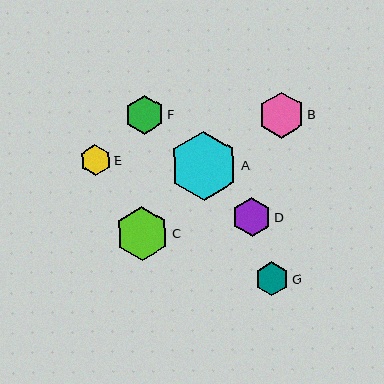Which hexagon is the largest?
Hexagon A is the largest with a size of approximately 68 pixels.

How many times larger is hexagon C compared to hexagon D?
Hexagon C is approximately 1.4 times the size of hexagon D.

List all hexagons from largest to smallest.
From largest to smallest: A, C, B, F, D, G, E.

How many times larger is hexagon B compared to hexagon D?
Hexagon B is approximately 1.2 times the size of hexagon D.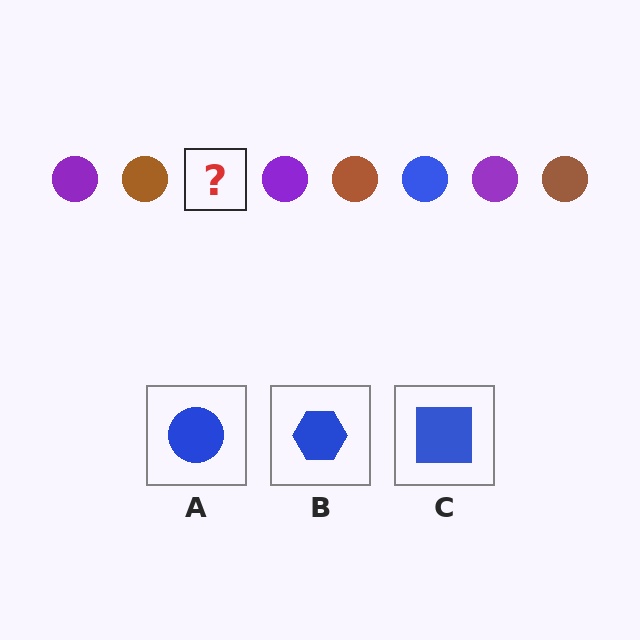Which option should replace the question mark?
Option A.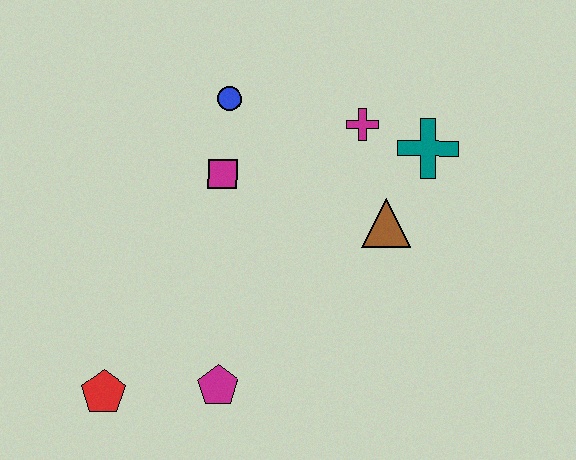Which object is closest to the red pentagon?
The magenta pentagon is closest to the red pentagon.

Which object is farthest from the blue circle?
The red pentagon is farthest from the blue circle.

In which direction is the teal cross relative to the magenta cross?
The teal cross is to the right of the magenta cross.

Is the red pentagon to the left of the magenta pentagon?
Yes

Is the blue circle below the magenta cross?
No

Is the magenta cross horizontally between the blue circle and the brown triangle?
Yes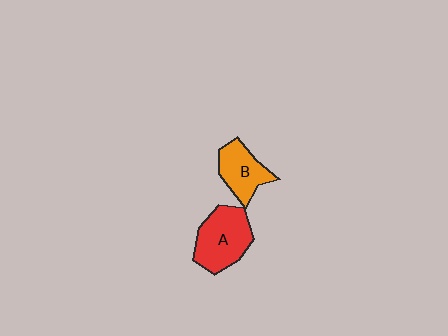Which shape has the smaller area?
Shape B (orange).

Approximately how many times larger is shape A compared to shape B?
Approximately 1.4 times.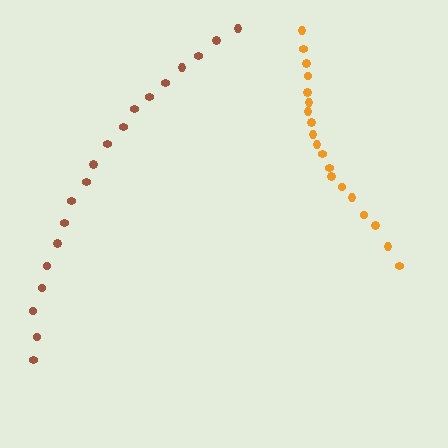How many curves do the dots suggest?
There are 2 distinct paths.